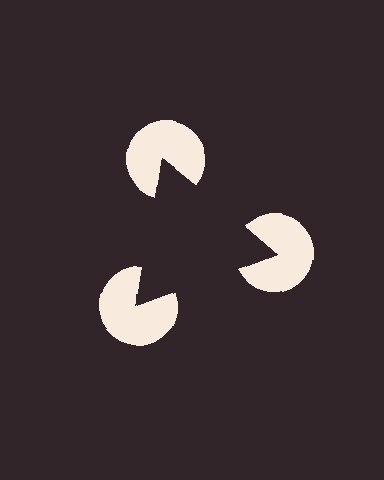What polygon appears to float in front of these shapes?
An illusory triangle — its edges are inferred from the aligned wedge cuts in the pac-man discs, not physically drawn.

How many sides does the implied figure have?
3 sides.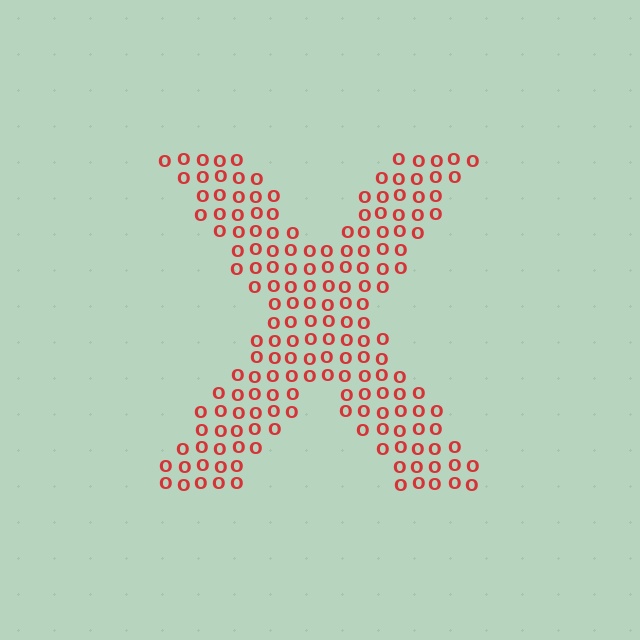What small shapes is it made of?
It is made of small letter O's.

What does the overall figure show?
The overall figure shows the letter X.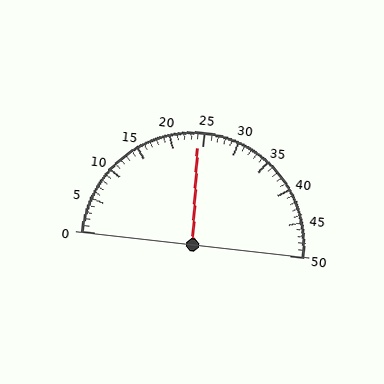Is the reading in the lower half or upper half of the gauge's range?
The reading is in the lower half of the range (0 to 50).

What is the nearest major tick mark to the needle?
The nearest major tick mark is 25.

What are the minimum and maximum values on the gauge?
The gauge ranges from 0 to 50.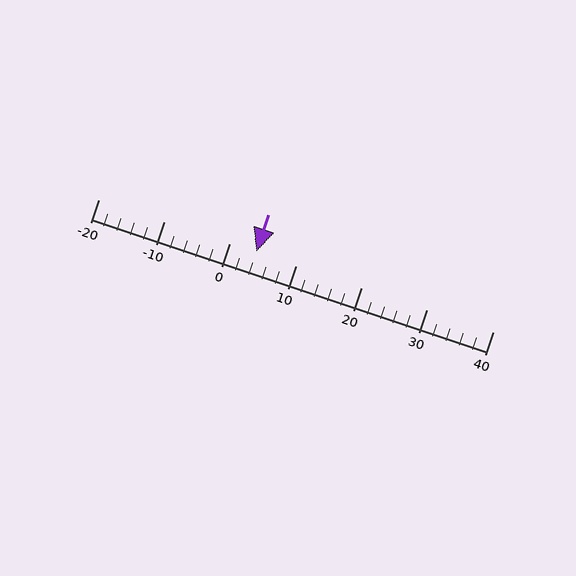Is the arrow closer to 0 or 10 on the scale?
The arrow is closer to 0.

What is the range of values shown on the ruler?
The ruler shows values from -20 to 40.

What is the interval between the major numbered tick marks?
The major tick marks are spaced 10 units apart.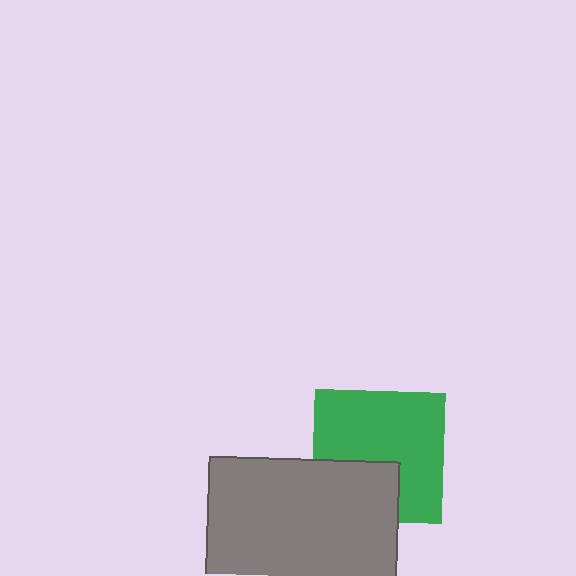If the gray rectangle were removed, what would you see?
You would see the complete green square.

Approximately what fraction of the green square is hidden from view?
Roughly 31% of the green square is hidden behind the gray rectangle.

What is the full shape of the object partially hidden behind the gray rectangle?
The partially hidden object is a green square.